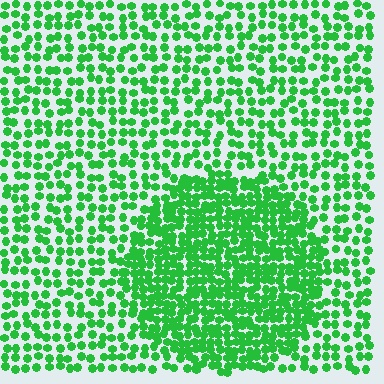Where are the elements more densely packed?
The elements are more densely packed inside the circle boundary.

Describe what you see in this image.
The image contains small green elements arranged at two different densities. A circle-shaped region is visible where the elements are more densely packed than the surrounding area.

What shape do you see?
I see a circle.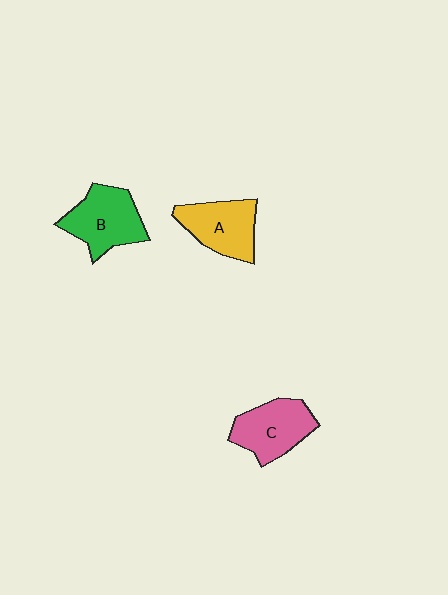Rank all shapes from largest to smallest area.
From largest to smallest: B (green), C (pink), A (yellow).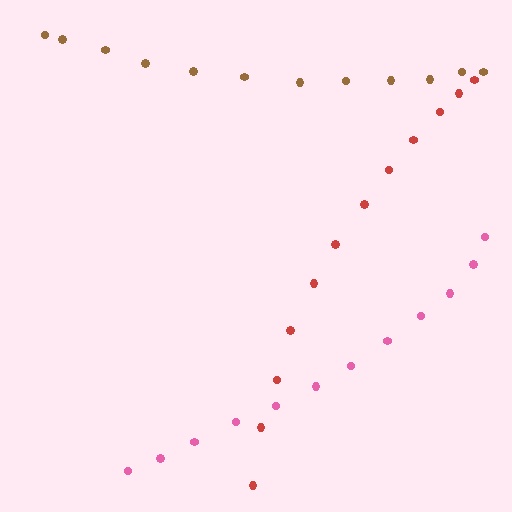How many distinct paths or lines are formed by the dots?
There are 3 distinct paths.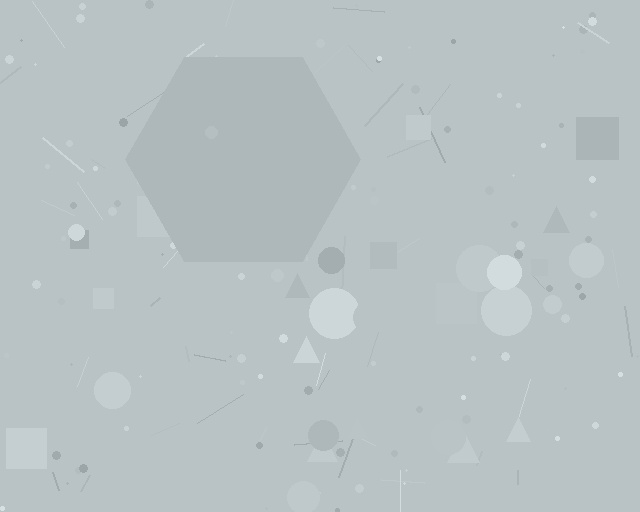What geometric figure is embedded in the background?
A hexagon is embedded in the background.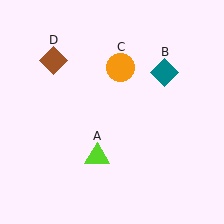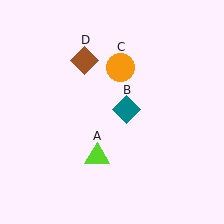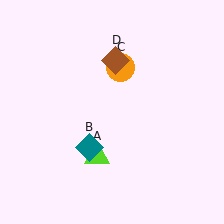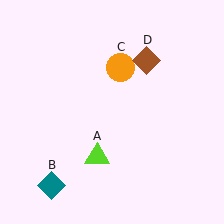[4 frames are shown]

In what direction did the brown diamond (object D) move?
The brown diamond (object D) moved right.